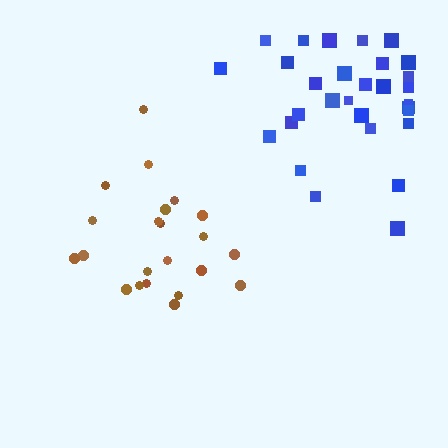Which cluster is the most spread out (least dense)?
Brown.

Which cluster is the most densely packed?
Blue.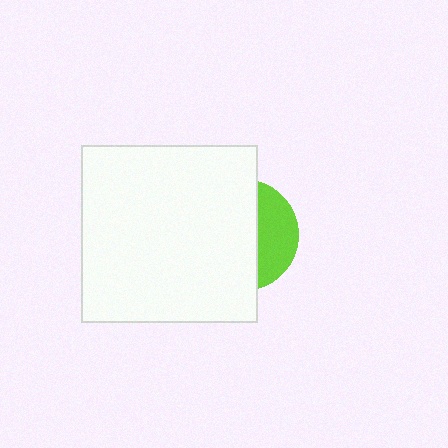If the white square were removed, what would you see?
You would see the complete lime circle.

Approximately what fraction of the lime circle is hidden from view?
Roughly 66% of the lime circle is hidden behind the white square.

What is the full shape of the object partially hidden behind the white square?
The partially hidden object is a lime circle.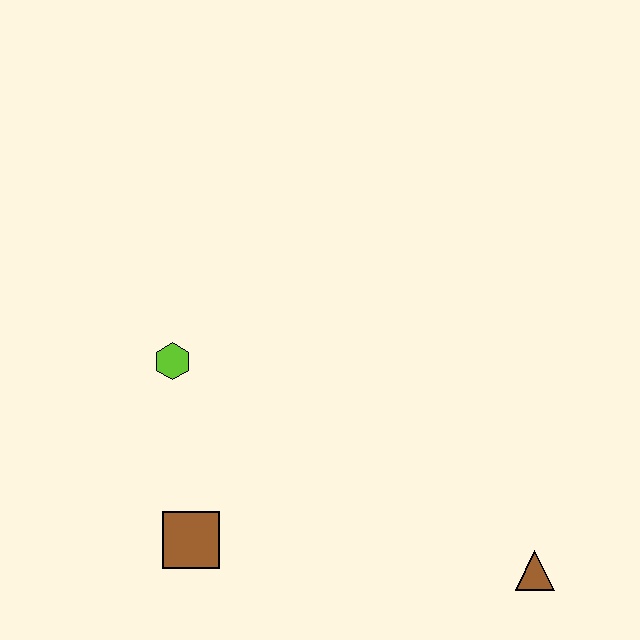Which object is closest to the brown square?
The lime hexagon is closest to the brown square.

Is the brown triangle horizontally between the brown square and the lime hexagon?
No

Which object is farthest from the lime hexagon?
The brown triangle is farthest from the lime hexagon.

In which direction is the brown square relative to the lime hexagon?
The brown square is below the lime hexagon.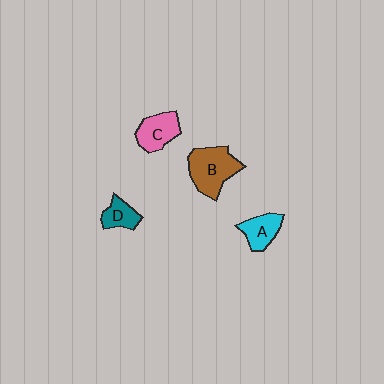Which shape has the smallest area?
Shape D (teal).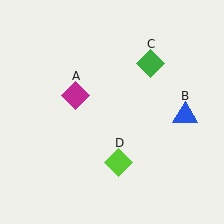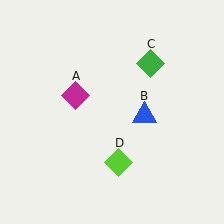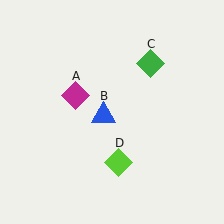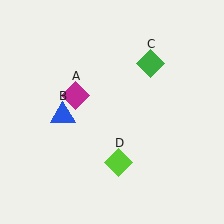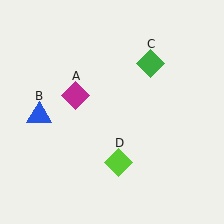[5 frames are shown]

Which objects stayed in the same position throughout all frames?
Magenta diamond (object A) and green diamond (object C) and lime diamond (object D) remained stationary.